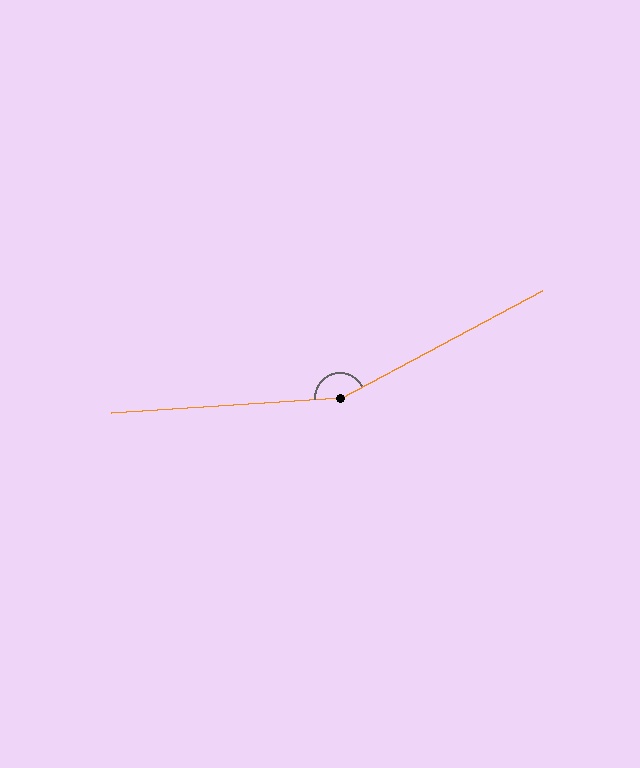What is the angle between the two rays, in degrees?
Approximately 156 degrees.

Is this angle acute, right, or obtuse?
It is obtuse.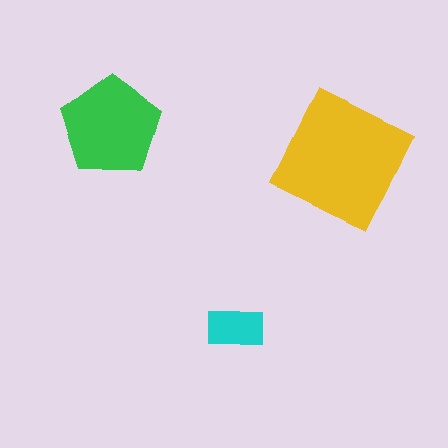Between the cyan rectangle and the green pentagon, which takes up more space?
The green pentagon.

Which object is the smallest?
The cyan rectangle.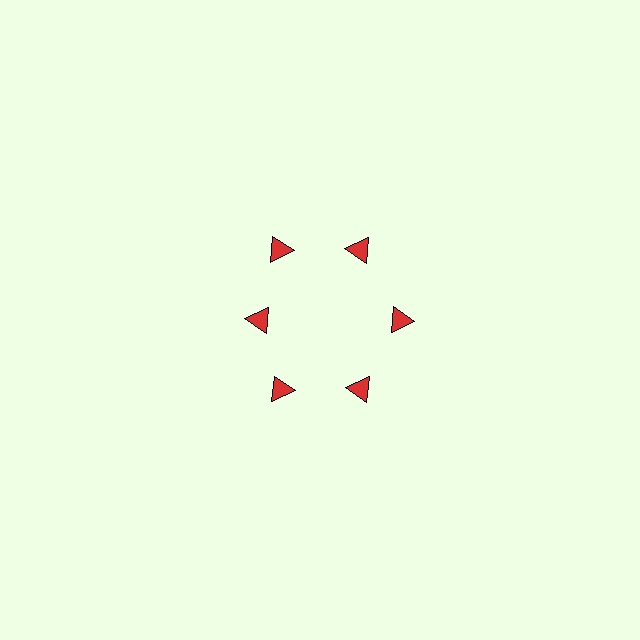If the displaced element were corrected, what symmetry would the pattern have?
It would have 6-fold rotational symmetry — the pattern would map onto itself every 60 degrees.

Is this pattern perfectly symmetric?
No. The 6 red triangles are arranged in a ring, but one element near the 9 o'clock position is pulled inward toward the center, breaking the 6-fold rotational symmetry.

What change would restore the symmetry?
The symmetry would be restored by moving it outward, back onto the ring so that all 6 triangles sit at equal angles and equal distance from the center.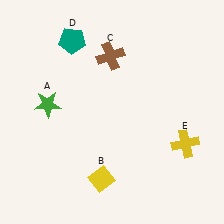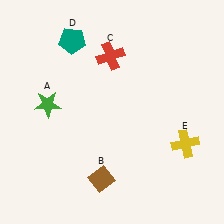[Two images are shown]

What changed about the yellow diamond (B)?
In Image 1, B is yellow. In Image 2, it changed to brown.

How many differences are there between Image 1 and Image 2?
There are 2 differences between the two images.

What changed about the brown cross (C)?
In Image 1, C is brown. In Image 2, it changed to red.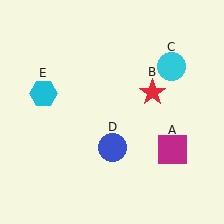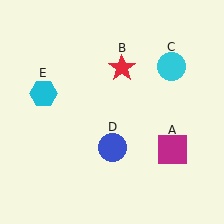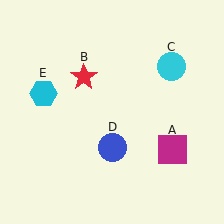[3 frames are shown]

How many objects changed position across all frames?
1 object changed position: red star (object B).